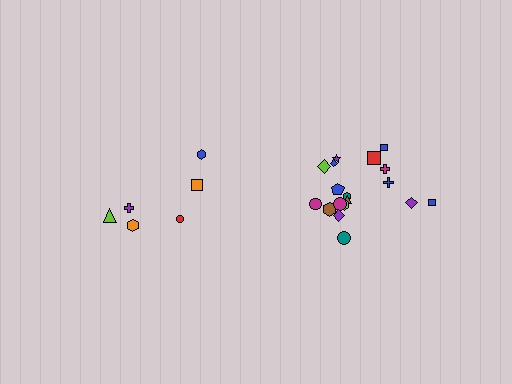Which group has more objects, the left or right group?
The right group.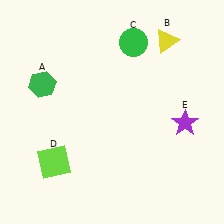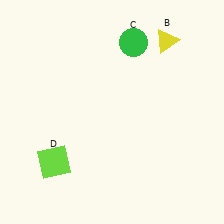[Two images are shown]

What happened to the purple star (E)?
The purple star (E) was removed in Image 2. It was in the bottom-right area of Image 1.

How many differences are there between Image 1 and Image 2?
There are 2 differences between the two images.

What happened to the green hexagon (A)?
The green hexagon (A) was removed in Image 2. It was in the top-left area of Image 1.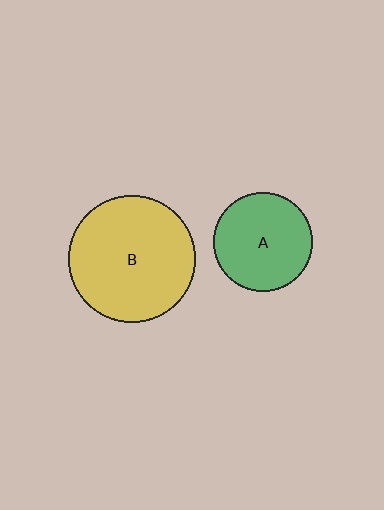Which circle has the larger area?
Circle B (yellow).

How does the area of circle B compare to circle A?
Approximately 1.6 times.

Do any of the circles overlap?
No, none of the circles overlap.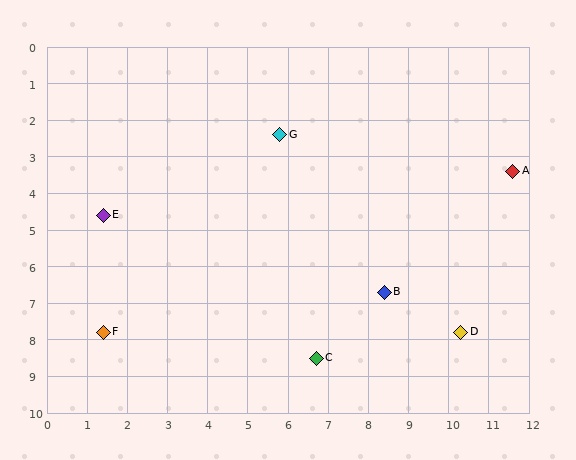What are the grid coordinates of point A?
Point A is at approximately (11.6, 3.4).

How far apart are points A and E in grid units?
Points A and E are about 10.3 grid units apart.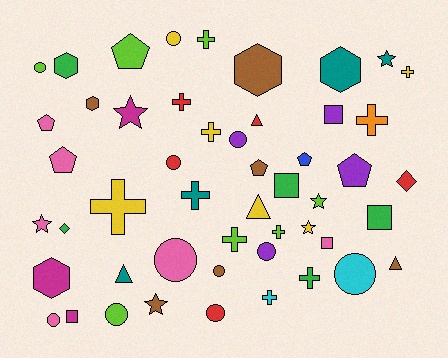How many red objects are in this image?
There are 5 red objects.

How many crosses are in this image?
There are 11 crosses.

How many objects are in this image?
There are 50 objects.